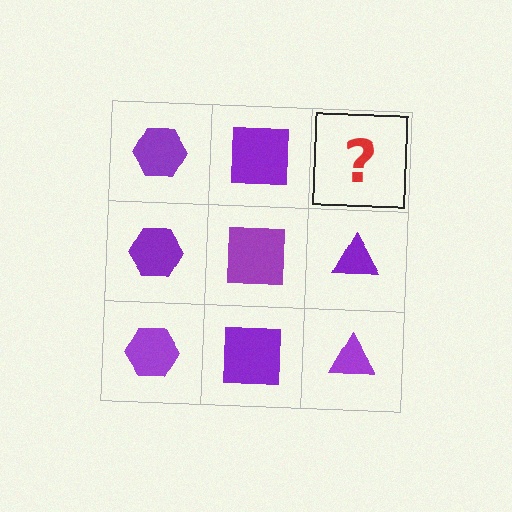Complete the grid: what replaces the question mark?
The question mark should be replaced with a purple triangle.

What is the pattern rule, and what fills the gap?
The rule is that each column has a consistent shape. The gap should be filled with a purple triangle.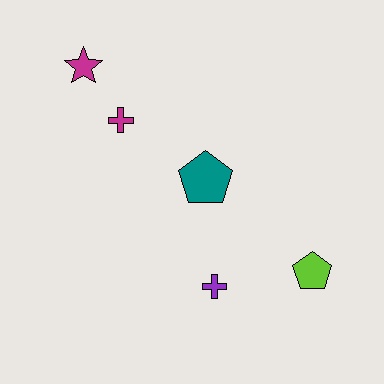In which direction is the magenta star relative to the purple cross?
The magenta star is above the purple cross.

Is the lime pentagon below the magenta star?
Yes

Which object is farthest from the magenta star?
The lime pentagon is farthest from the magenta star.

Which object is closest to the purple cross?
The lime pentagon is closest to the purple cross.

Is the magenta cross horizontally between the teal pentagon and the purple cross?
No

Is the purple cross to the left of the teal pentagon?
No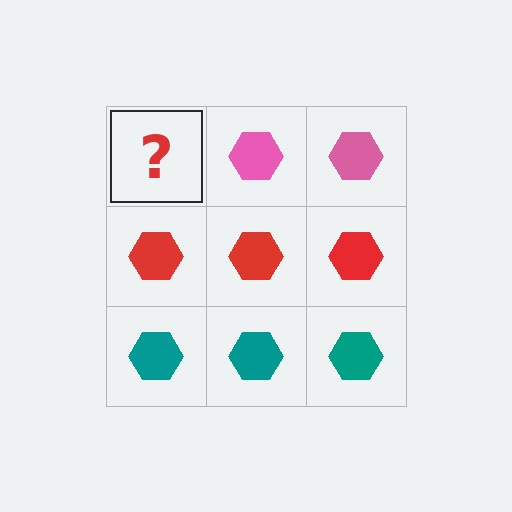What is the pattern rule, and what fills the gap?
The rule is that each row has a consistent color. The gap should be filled with a pink hexagon.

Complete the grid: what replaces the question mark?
The question mark should be replaced with a pink hexagon.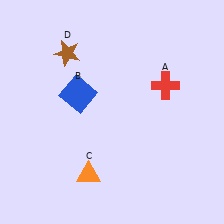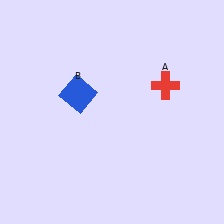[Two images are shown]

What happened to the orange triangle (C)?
The orange triangle (C) was removed in Image 2. It was in the bottom-left area of Image 1.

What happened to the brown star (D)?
The brown star (D) was removed in Image 2. It was in the top-left area of Image 1.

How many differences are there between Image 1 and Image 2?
There are 2 differences between the two images.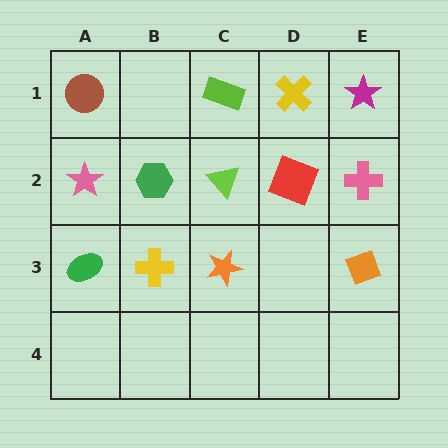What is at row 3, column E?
An orange diamond.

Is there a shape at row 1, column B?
No, that cell is empty.